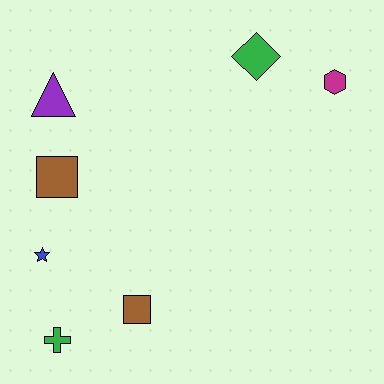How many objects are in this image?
There are 7 objects.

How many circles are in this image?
There are no circles.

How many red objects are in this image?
There are no red objects.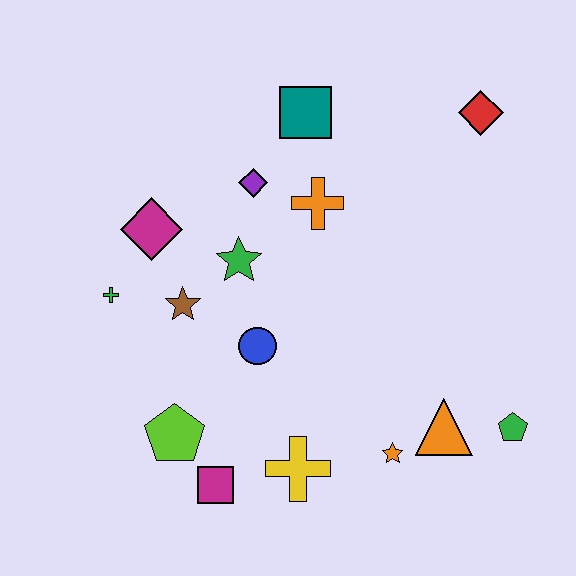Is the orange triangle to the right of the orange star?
Yes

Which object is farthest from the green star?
The green pentagon is farthest from the green star.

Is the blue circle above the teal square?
No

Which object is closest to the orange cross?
The purple diamond is closest to the orange cross.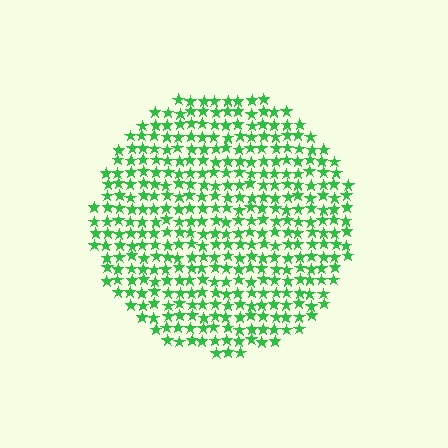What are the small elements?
The small elements are stars.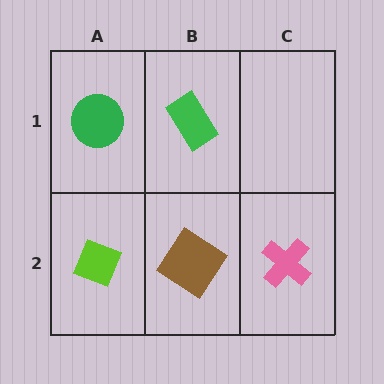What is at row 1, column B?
A green rectangle.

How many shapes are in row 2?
3 shapes.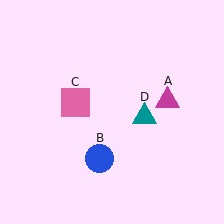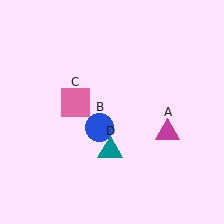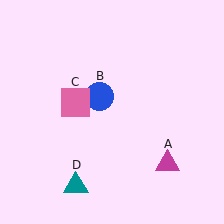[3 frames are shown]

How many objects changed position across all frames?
3 objects changed position: magenta triangle (object A), blue circle (object B), teal triangle (object D).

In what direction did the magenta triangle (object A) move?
The magenta triangle (object A) moved down.